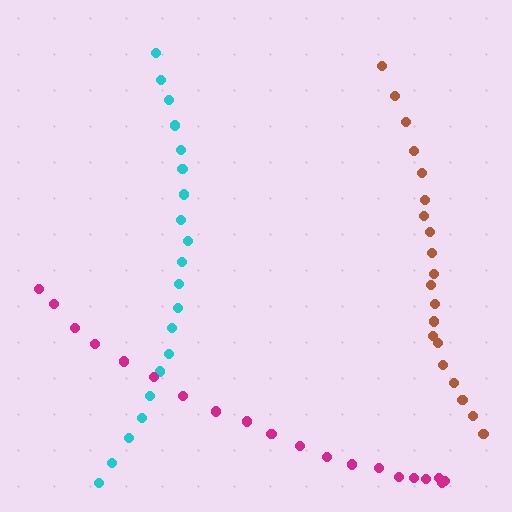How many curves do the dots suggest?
There are 3 distinct paths.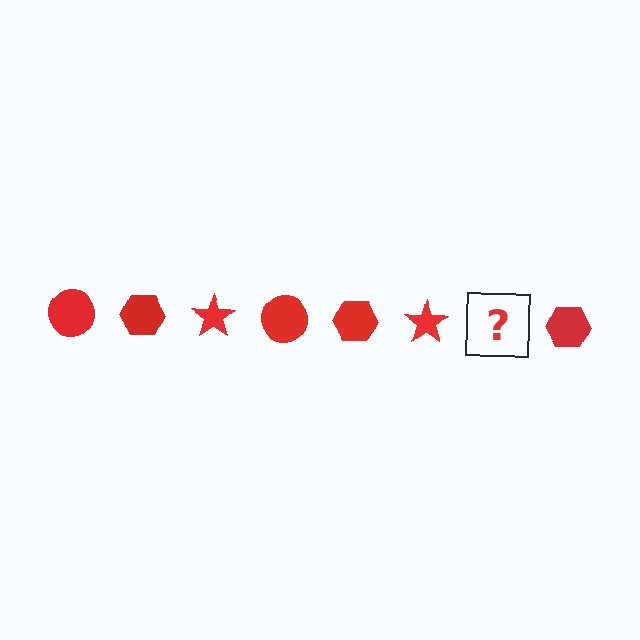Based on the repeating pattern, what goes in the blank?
The blank should be a red circle.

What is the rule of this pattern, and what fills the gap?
The rule is that the pattern cycles through circle, hexagon, star shapes in red. The gap should be filled with a red circle.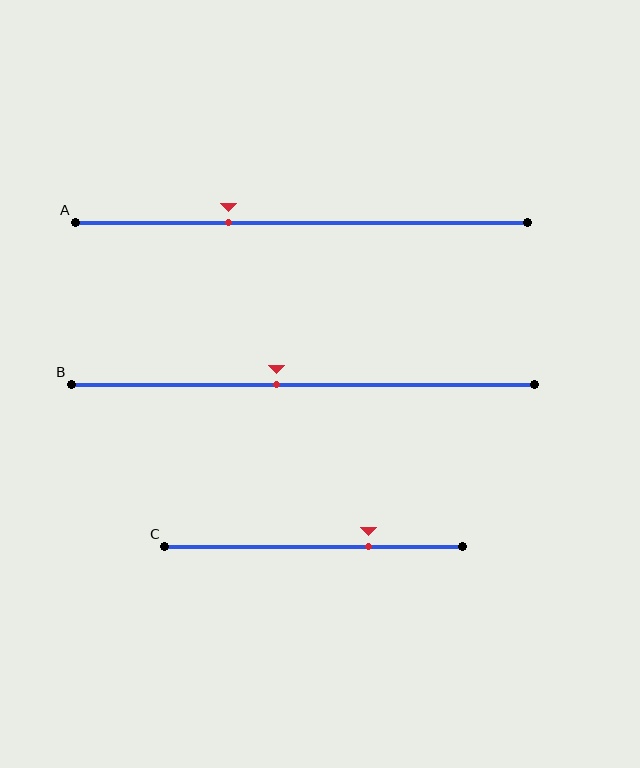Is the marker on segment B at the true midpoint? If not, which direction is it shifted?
No, the marker on segment B is shifted to the left by about 6% of the segment length.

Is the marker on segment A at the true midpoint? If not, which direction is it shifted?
No, the marker on segment A is shifted to the left by about 16% of the segment length.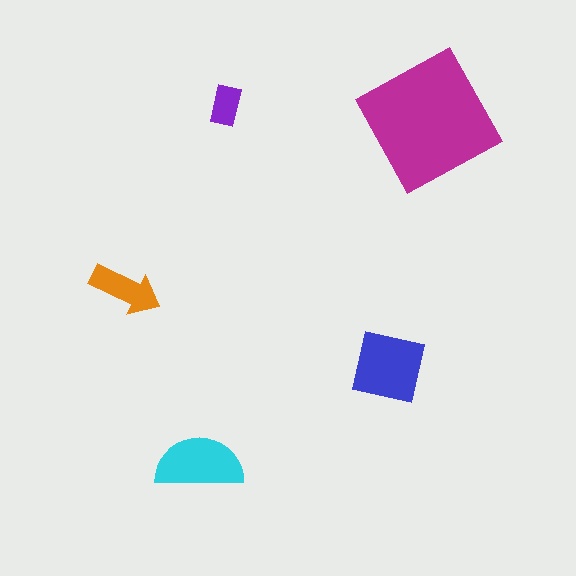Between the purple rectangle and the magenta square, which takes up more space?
The magenta square.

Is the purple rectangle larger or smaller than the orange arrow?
Smaller.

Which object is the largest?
The magenta square.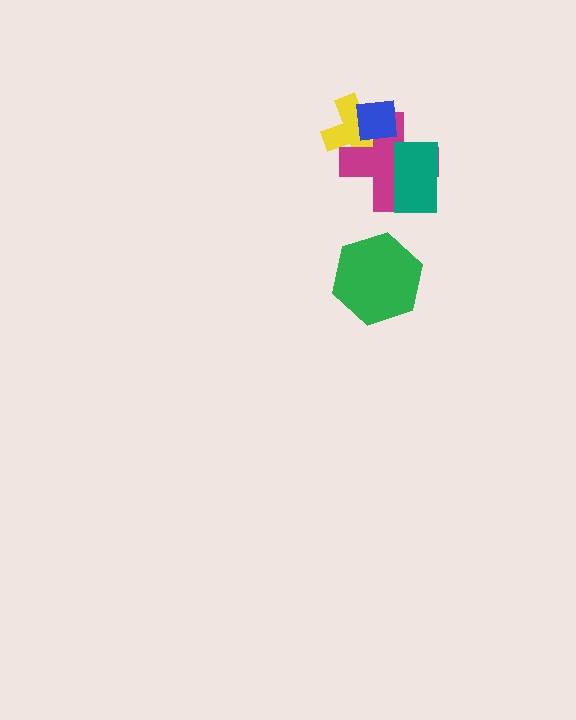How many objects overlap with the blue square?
2 objects overlap with the blue square.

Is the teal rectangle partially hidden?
No, no other shape covers it.